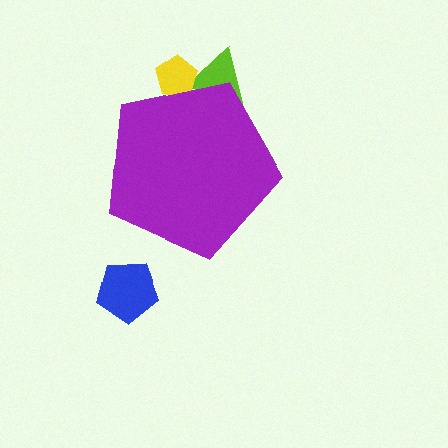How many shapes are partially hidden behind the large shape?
2 shapes are partially hidden.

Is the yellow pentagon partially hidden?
Yes, the yellow pentagon is partially hidden behind the purple pentagon.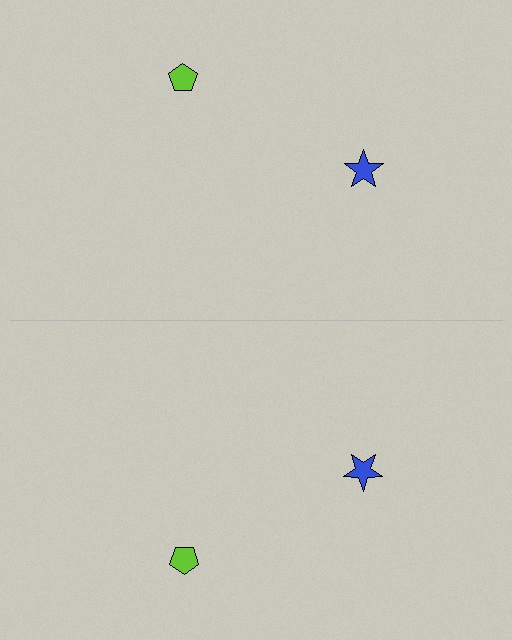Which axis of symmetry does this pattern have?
The pattern has a horizontal axis of symmetry running through the center of the image.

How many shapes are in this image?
There are 4 shapes in this image.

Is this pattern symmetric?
Yes, this pattern has bilateral (reflection) symmetry.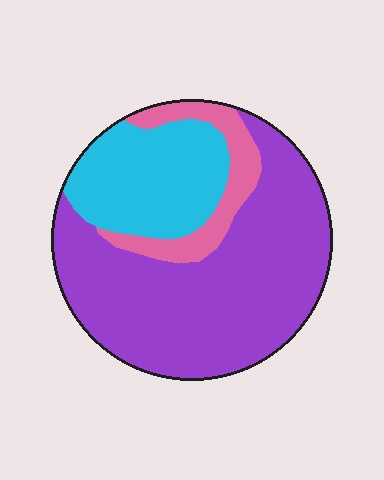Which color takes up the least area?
Pink, at roughly 15%.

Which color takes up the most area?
Purple, at roughly 60%.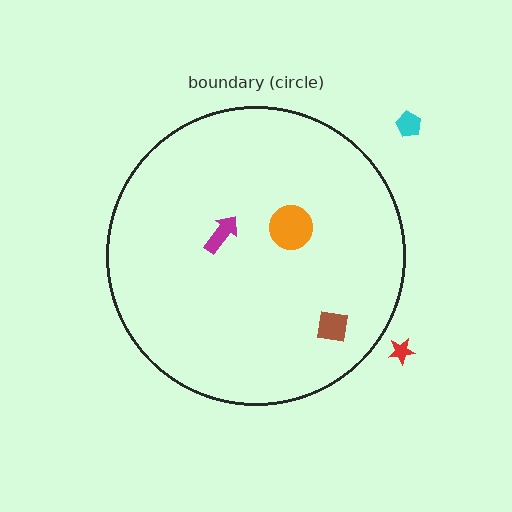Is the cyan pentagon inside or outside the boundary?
Outside.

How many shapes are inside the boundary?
3 inside, 2 outside.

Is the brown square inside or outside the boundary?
Inside.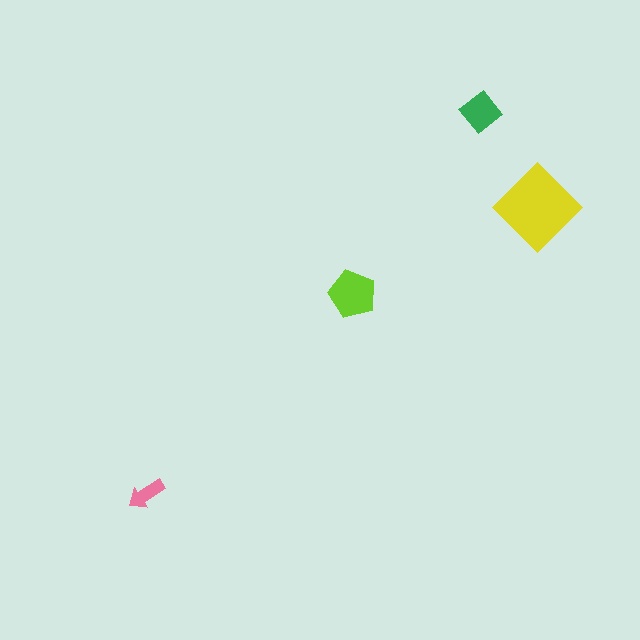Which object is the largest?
The yellow diamond.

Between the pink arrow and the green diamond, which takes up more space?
The green diamond.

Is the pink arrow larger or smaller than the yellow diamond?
Smaller.